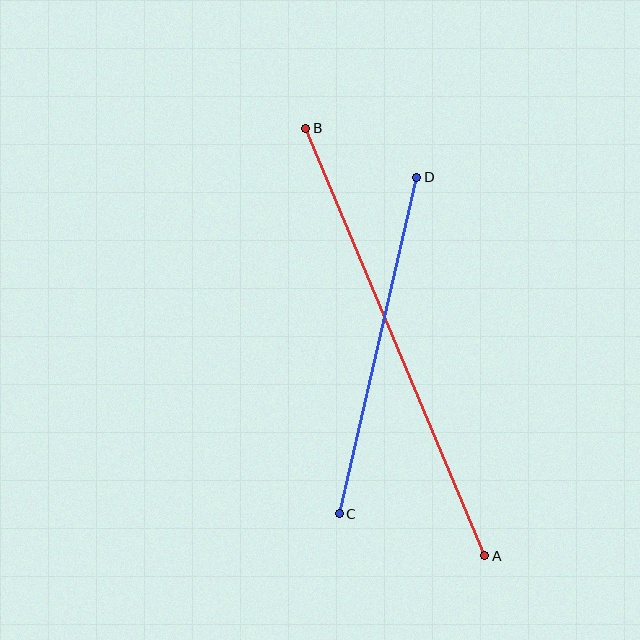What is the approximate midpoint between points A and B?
The midpoint is at approximately (395, 342) pixels.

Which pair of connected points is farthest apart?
Points A and B are farthest apart.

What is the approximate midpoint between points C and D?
The midpoint is at approximately (378, 345) pixels.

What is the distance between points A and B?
The distance is approximately 463 pixels.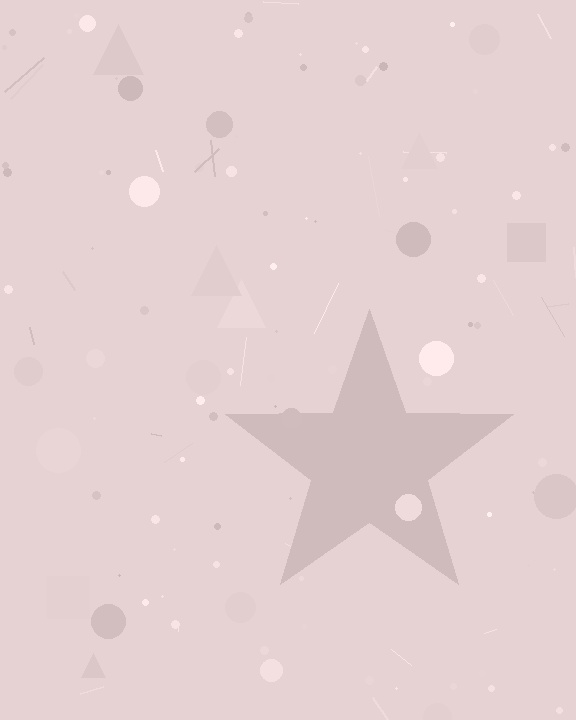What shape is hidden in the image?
A star is hidden in the image.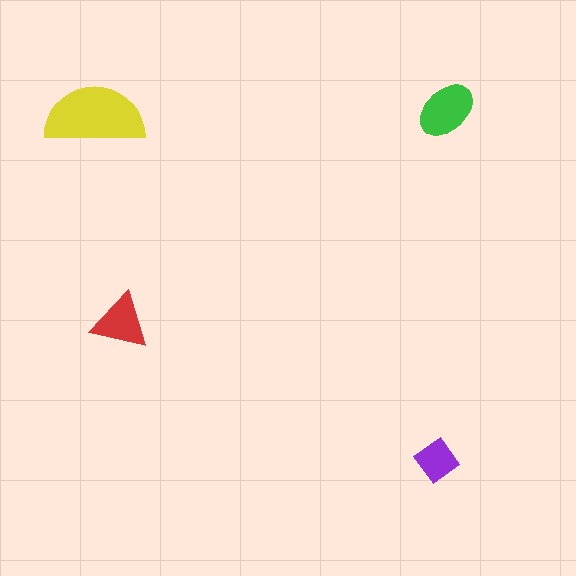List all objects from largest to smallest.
The yellow semicircle, the green ellipse, the red triangle, the purple diamond.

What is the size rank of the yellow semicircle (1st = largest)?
1st.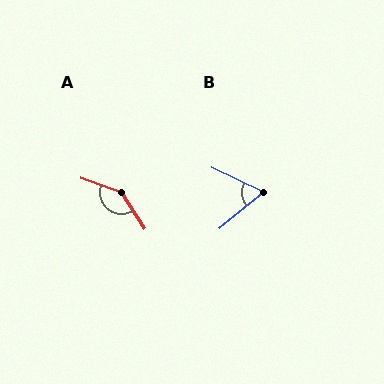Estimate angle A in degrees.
Approximately 143 degrees.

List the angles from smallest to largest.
B (65°), A (143°).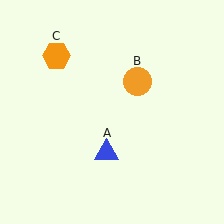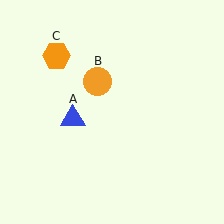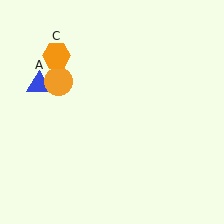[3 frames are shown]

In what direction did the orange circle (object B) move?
The orange circle (object B) moved left.